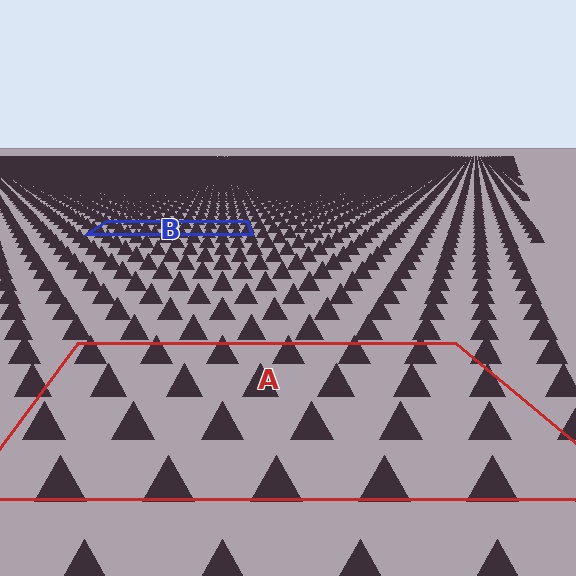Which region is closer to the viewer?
Region A is closer. The texture elements there are larger and more spread out.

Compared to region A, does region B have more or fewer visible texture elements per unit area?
Region B has more texture elements per unit area — they are packed more densely because it is farther away.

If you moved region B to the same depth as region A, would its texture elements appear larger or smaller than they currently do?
They would appear larger. At a closer depth, the same texture elements are projected at a bigger on-screen size.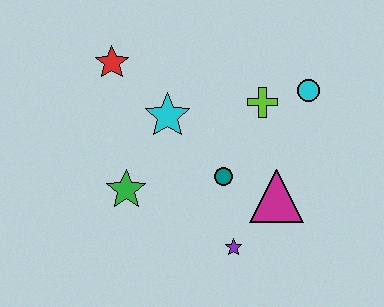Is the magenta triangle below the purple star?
No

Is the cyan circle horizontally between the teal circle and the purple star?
No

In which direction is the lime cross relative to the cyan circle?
The lime cross is to the left of the cyan circle.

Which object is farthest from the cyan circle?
The green star is farthest from the cyan circle.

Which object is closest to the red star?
The cyan star is closest to the red star.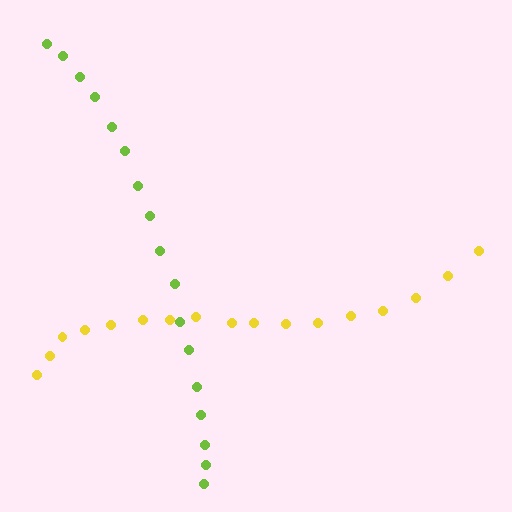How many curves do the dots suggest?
There are 2 distinct paths.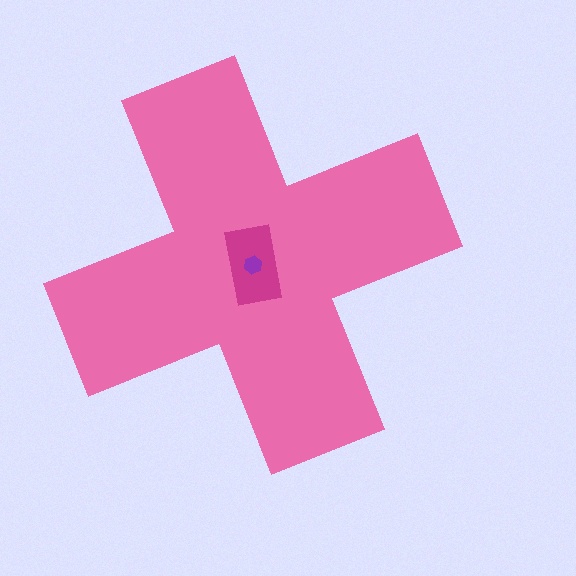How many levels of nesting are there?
3.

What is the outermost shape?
The pink cross.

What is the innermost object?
The purple hexagon.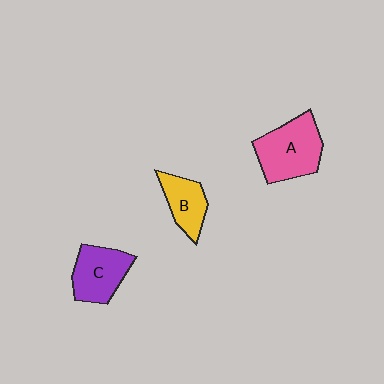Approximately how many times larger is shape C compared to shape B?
Approximately 1.3 times.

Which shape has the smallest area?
Shape B (yellow).